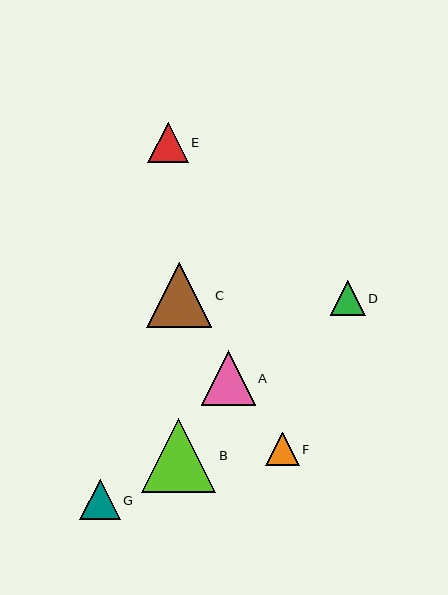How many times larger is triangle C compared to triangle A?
Triangle C is approximately 1.2 times the size of triangle A.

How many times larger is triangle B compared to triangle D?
Triangle B is approximately 2.1 times the size of triangle D.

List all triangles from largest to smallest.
From largest to smallest: B, C, A, E, G, D, F.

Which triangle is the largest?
Triangle B is the largest with a size of approximately 74 pixels.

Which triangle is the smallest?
Triangle F is the smallest with a size of approximately 33 pixels.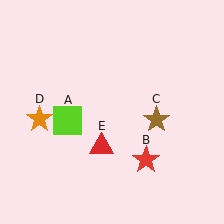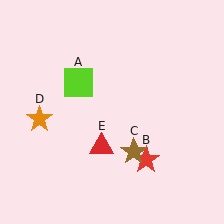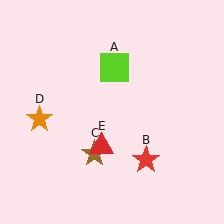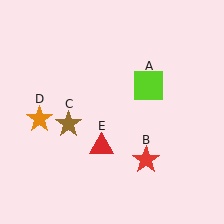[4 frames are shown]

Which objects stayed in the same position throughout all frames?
Red star (object B) and orange star (object D) and red triangle (object E) remained stationary.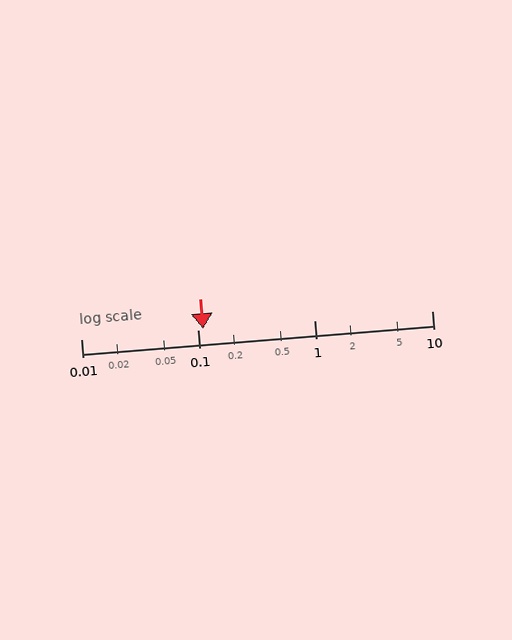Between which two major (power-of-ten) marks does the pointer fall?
The pointer is between 0.1 and 1.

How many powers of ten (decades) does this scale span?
The scale spans 3 decades, from 0.01 to 10.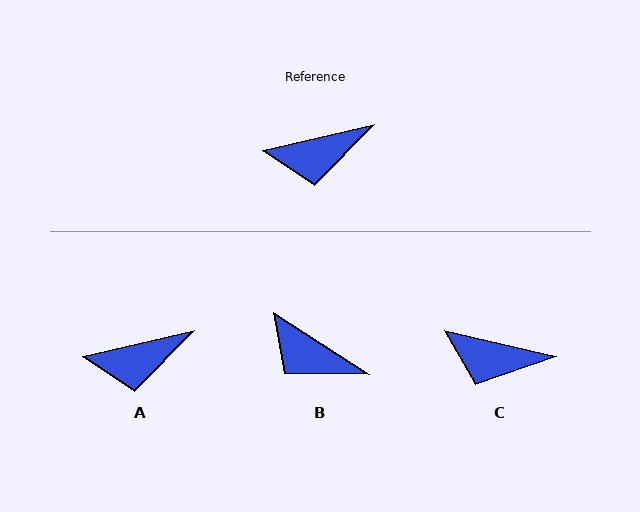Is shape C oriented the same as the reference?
No, it is off by about 26 degrees.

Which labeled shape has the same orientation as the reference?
A.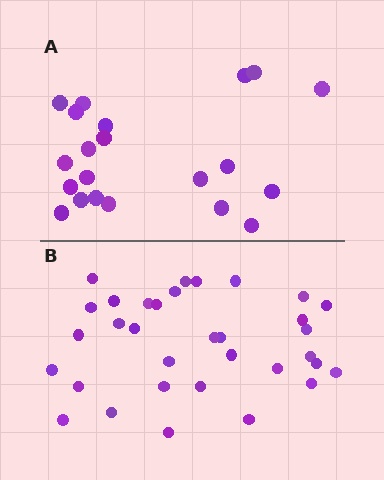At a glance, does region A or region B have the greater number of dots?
Region B (the bottom region) has more dots.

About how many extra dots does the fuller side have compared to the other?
Region B has roughly 12 or so more dots than region A.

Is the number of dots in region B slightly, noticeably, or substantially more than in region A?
Region B has substantially more. The ratio is roughly 1.6 to 1.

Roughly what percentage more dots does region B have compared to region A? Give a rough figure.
About 55% more.